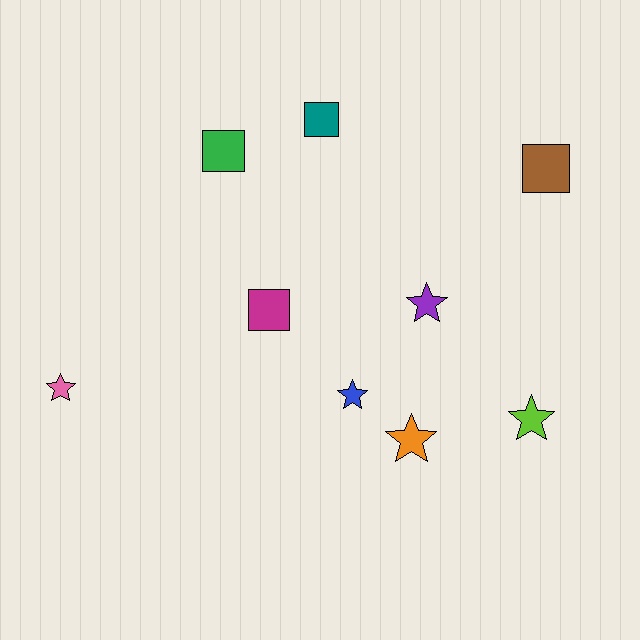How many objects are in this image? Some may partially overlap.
There are 9 objects.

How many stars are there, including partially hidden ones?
There are 5 stars.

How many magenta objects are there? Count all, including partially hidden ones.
There is 1 magenta object.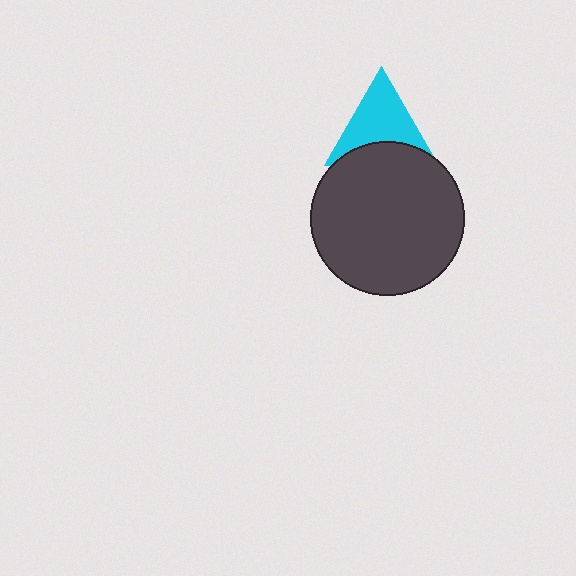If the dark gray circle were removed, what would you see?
You would see the complete cyan triangle.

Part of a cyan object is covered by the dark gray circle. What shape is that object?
It is a triangle.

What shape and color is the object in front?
The object in front is a dark gray circle.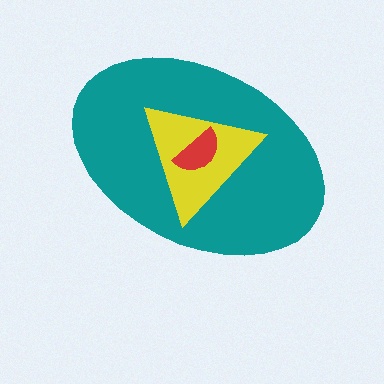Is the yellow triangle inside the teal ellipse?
Yes.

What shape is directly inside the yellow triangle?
The red semicircle.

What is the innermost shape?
The red semicircle.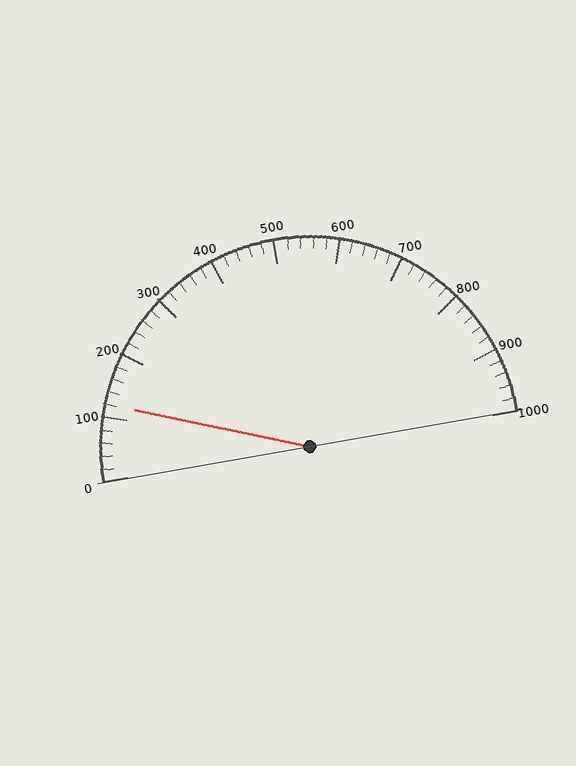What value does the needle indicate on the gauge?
The needle indicates approximately 120.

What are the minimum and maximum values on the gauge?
The gauge ranges from 0 to 1000.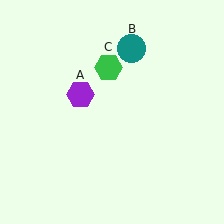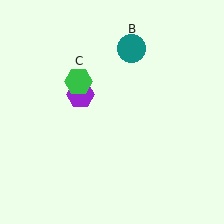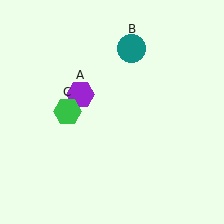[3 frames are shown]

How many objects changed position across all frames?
1 object changed position: green hexagon (object C).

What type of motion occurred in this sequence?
The green hexagon (object C) rotated counterclockwise around the center of the scene.